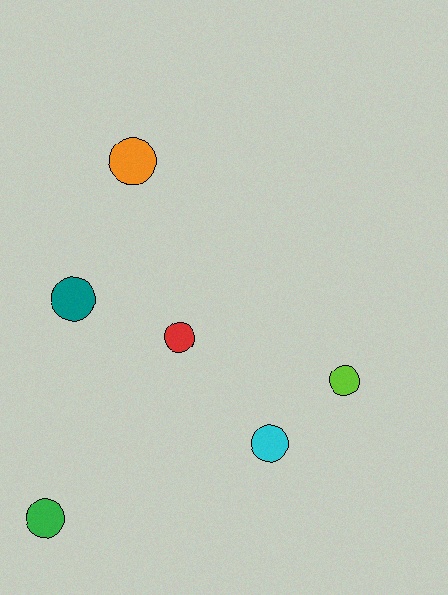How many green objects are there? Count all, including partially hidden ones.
There is 1 green object.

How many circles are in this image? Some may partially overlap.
There are 6 circles.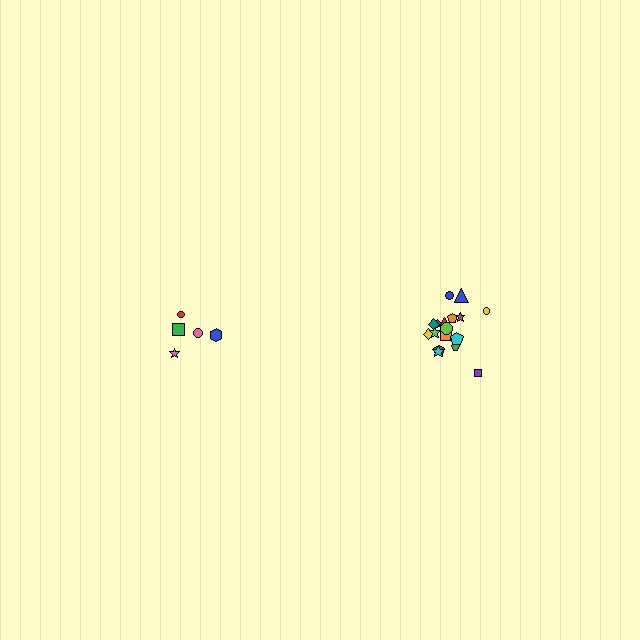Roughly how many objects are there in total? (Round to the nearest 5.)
Roughly 25 objects in total.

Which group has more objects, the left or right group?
The right group.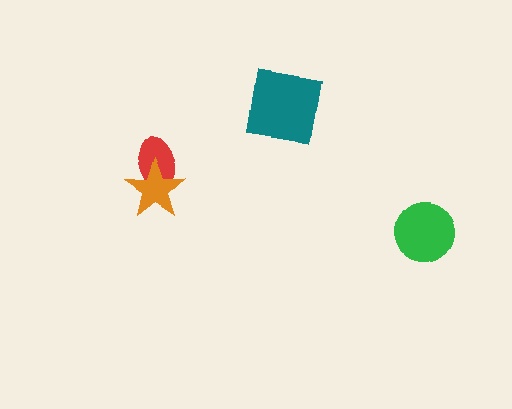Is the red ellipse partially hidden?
Yes, it is partially covered by another shape.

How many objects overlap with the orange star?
1 object overlaps with the orange star.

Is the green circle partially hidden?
No, no other shape covers it.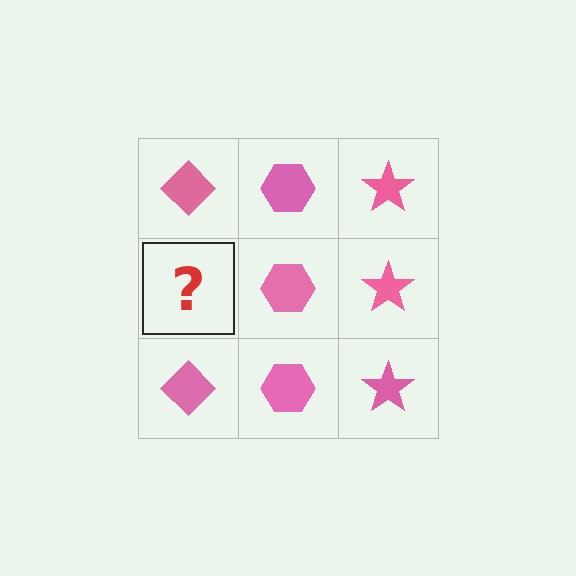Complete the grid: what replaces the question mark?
The question mark should be replaced with a pink diamond.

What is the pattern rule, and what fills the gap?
The rule is that each column has a consistent shape. The gap should be filled with a pink diamond.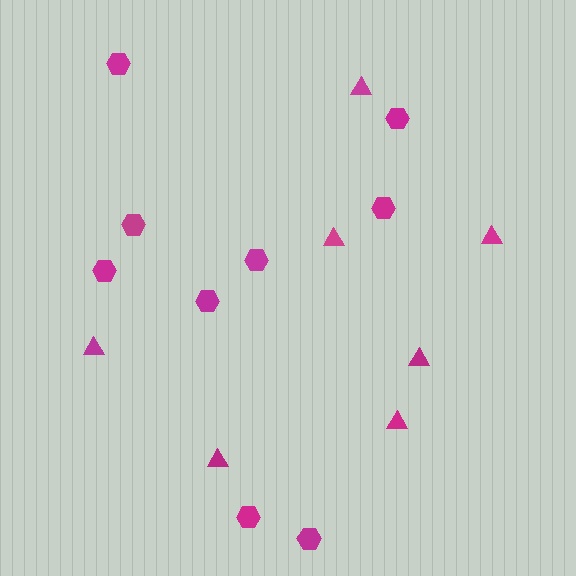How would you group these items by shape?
There are 2 groups: one group of triangles (7) and one group of hexagons (9).